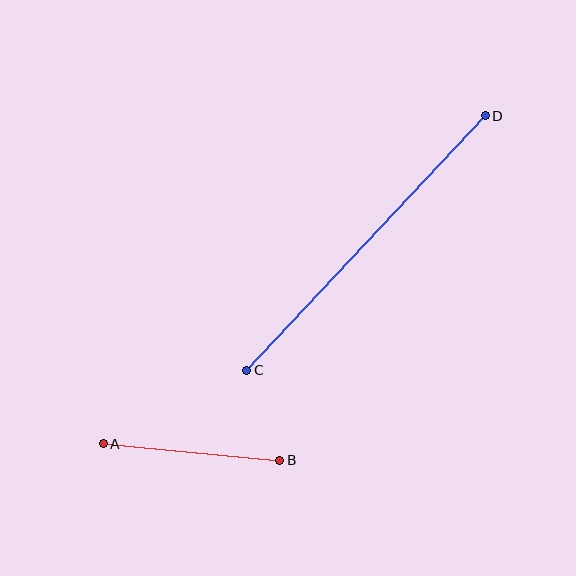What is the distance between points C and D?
The distance is approximately 349 pixels.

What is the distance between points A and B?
The distance is approximately 177 pixels.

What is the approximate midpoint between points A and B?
The midpoint is at approximately (192, 452) pixels.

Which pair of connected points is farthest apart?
Points C and D are farthest apart.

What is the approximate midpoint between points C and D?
The midpoint is at approximately (366, 243) pixels.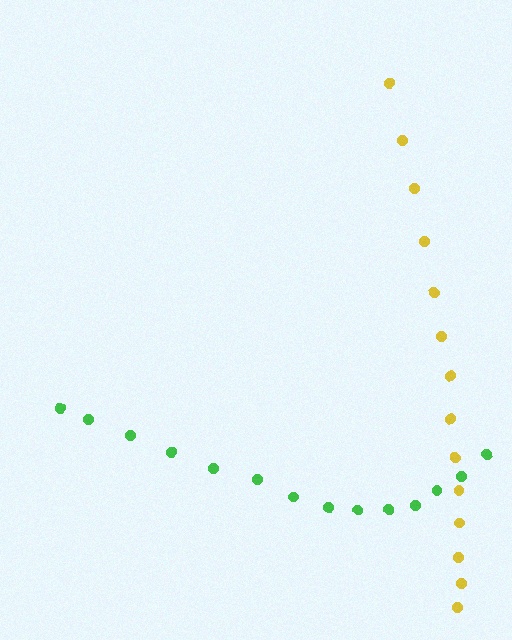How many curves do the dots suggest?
There are 2 distinct paths.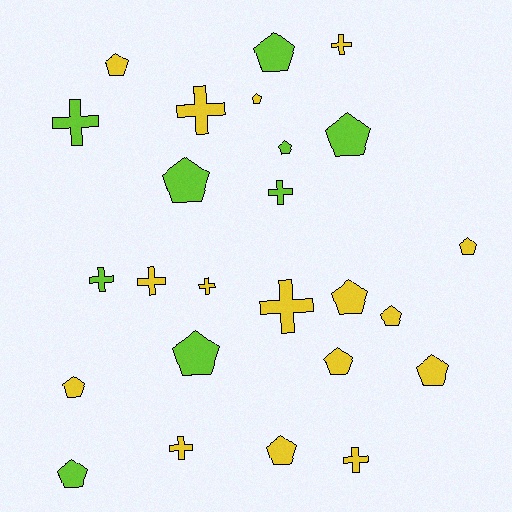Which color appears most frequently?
Yellow, with 16 objects.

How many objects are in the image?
There are 25 objects.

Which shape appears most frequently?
Pentagon, with 15 objects.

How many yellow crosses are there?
There are 7 yellow crosses.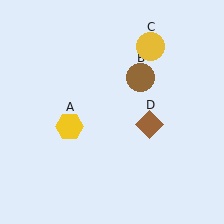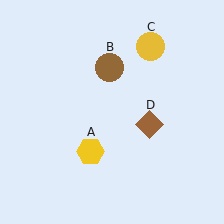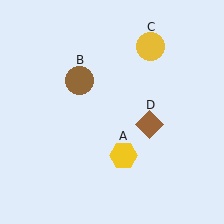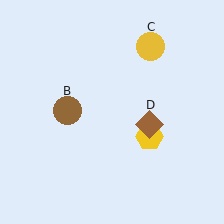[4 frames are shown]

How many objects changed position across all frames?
2 objects changed position: yellow hexagon (object A), brown circle (object B).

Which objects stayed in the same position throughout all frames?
Yellow circle (object C) and brown diamond (object D) remained stationary.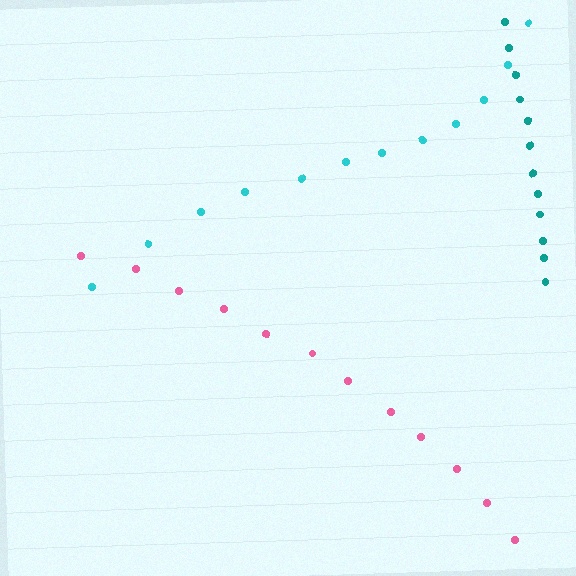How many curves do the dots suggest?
There are 3 distinct paths.